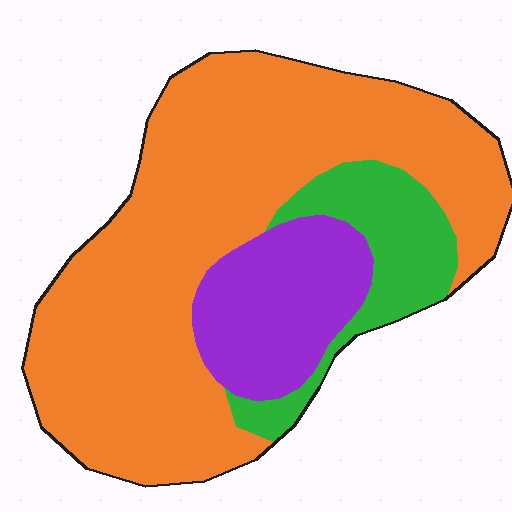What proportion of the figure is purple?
Purple takes up about one sixth (1/6) of the figure.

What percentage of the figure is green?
Green covers roughly 15% of the figure.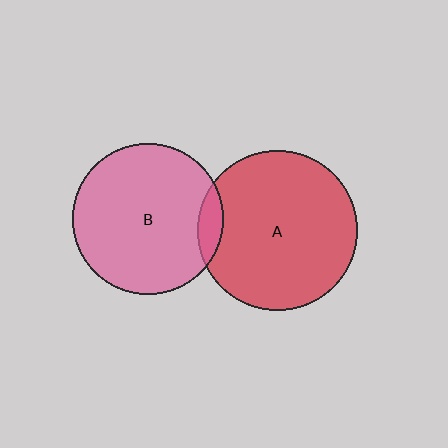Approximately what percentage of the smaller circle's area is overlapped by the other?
Approximately 10%.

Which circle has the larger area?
Circle A (red).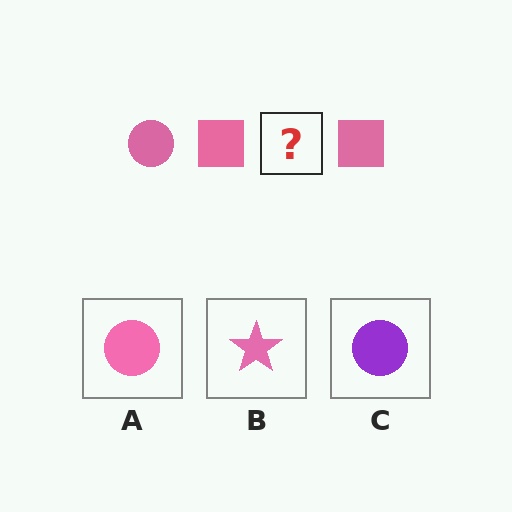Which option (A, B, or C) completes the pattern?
A.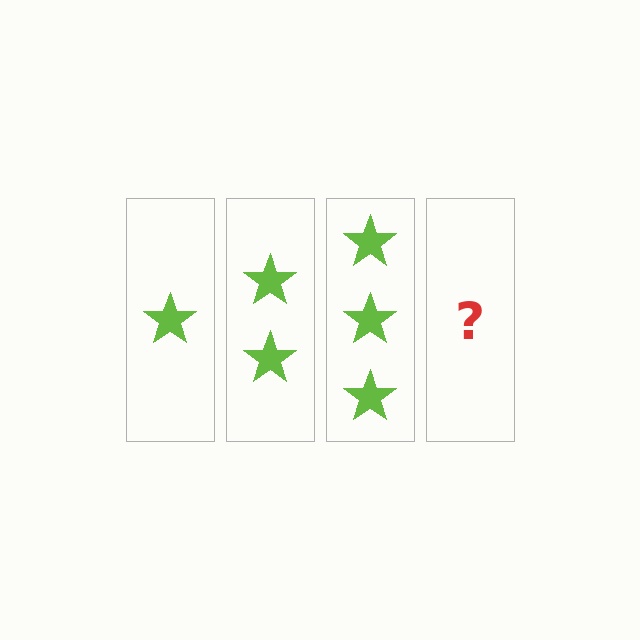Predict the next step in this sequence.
The next step is 4 stars.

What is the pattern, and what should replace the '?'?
The pattern is that each step adds one more star. The '?' should be 4 stars.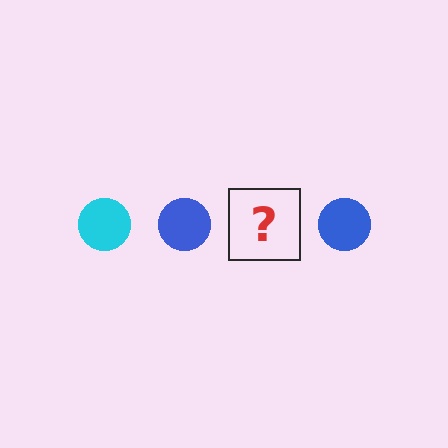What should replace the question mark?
The question mark should be replaced with a cyan circle.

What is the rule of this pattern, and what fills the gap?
The rule is that the pattern cycles through cyan, blue circles. The gap should be filled with a cyan circle.